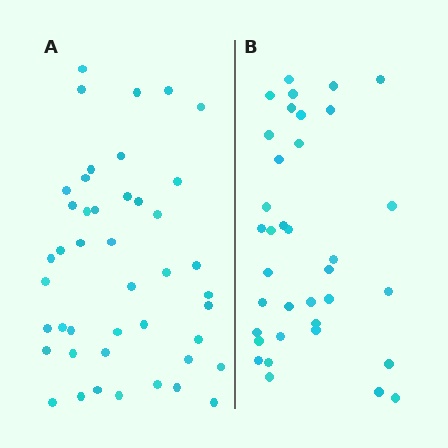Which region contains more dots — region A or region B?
Region A (the left region) has more dots.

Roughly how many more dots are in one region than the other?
Region A has roughly 8 or so more dots than region B.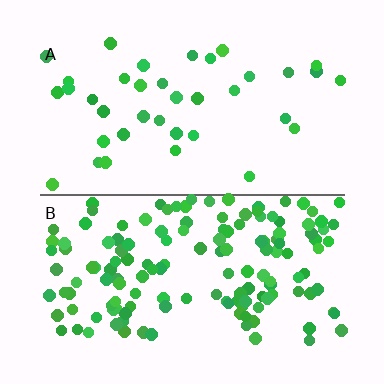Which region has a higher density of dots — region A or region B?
B (the bottom).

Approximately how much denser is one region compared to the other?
Approximately 4.0× — region B over region A.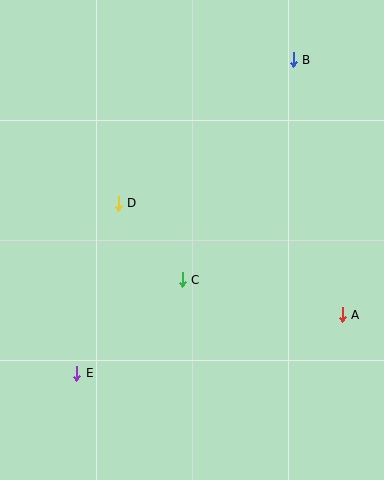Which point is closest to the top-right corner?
Point B is closest to the top-right corner.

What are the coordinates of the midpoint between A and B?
The midpoint between A and B is at (318, 187).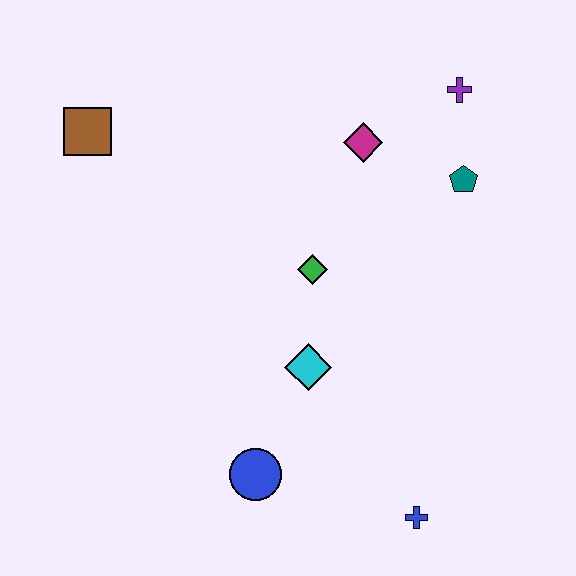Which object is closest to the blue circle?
The cyan diamond is closest to the blue circle.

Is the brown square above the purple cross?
No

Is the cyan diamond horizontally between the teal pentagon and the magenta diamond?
No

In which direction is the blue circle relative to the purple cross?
The blue circle is below the purple cross.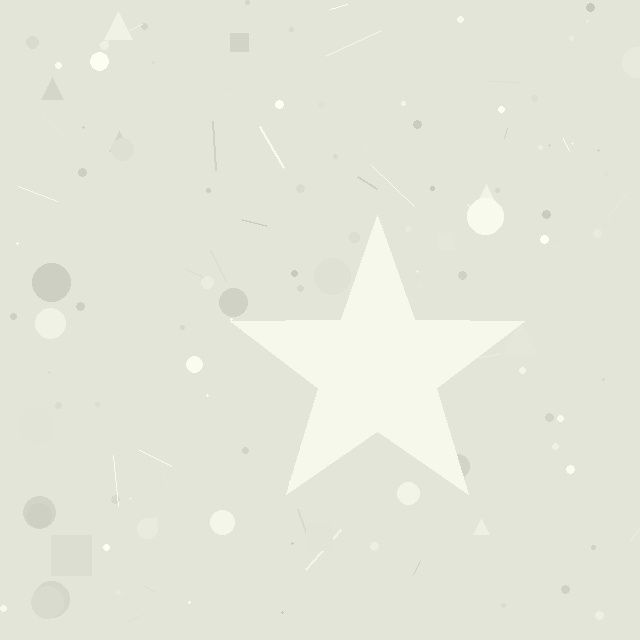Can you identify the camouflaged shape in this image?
The camouflaged shape is a star.